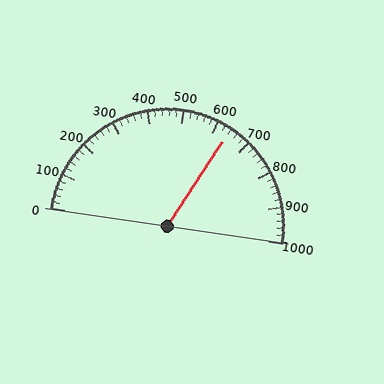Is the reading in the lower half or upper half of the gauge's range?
The reading is in the upper half of the range (0 to 1000).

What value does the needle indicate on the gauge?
The needle indicates approximately 640.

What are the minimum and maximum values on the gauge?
The gauge ranges from 0 to 1000.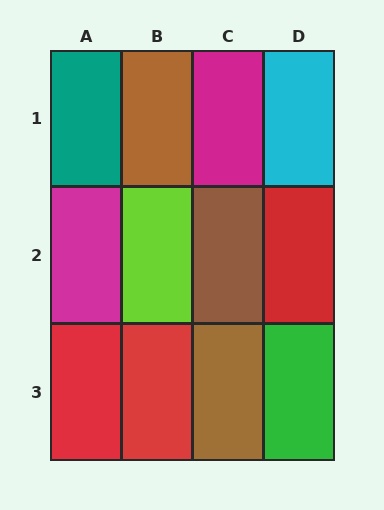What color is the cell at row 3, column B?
Red.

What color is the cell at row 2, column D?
Red.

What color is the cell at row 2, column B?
Lime.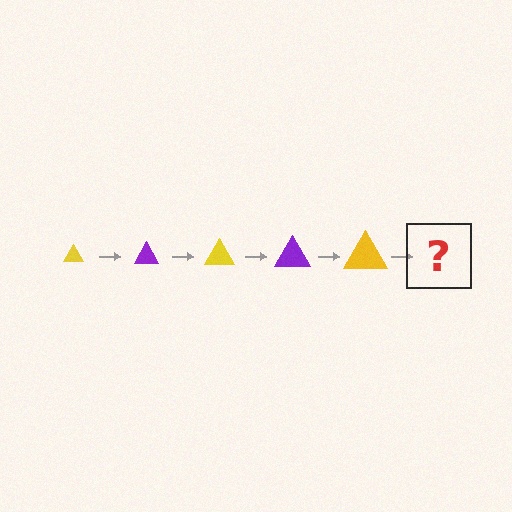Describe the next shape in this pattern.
It should be a purple triangle, larger than the previous one.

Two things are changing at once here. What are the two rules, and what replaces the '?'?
The two rules are that the triangle grows larger each step and the color cycles through yellow and purple. The '?' should be a purple triangle, larger than the previous one.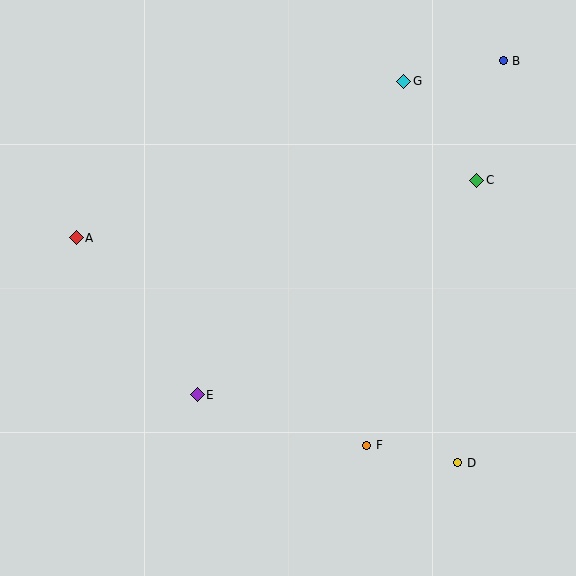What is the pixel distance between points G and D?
The distance between G and D is 385 pixels.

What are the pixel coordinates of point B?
Point B is at (503, 61).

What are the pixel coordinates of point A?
Point A is at (76, 238).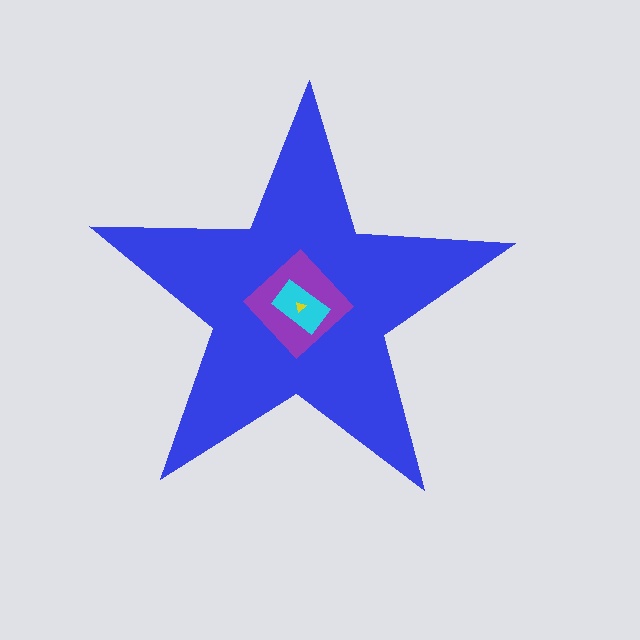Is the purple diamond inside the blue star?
Yes.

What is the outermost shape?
The blue star.